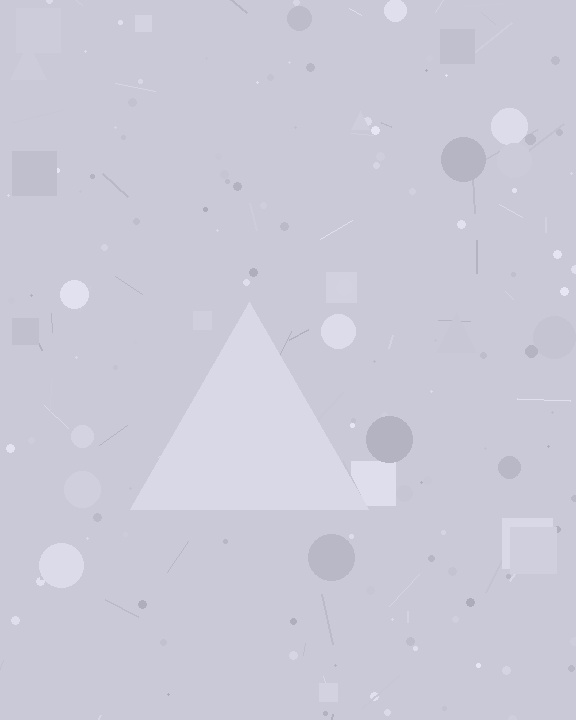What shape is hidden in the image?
A triangle is hidden in the image.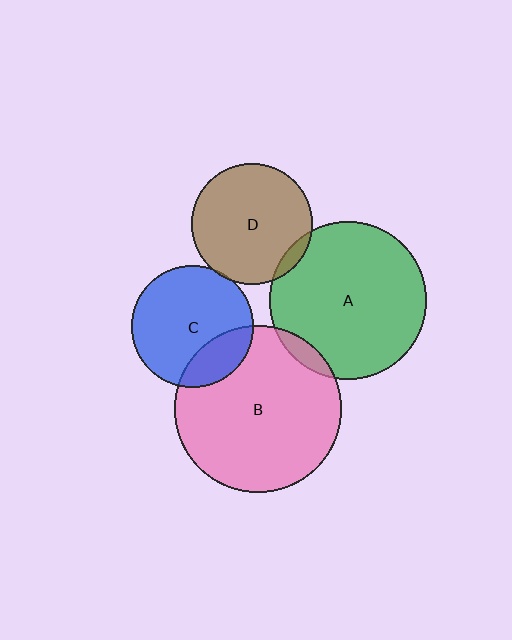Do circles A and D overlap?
Yes.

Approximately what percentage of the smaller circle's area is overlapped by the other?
Approximately 5%.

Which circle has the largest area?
Circle B (pink).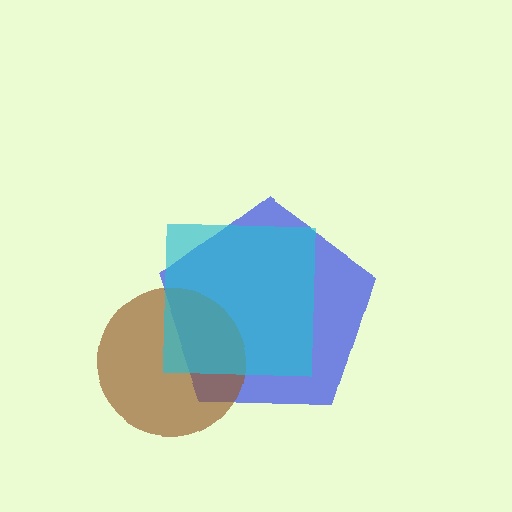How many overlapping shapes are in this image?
There are 3 overlapping shapes in the image.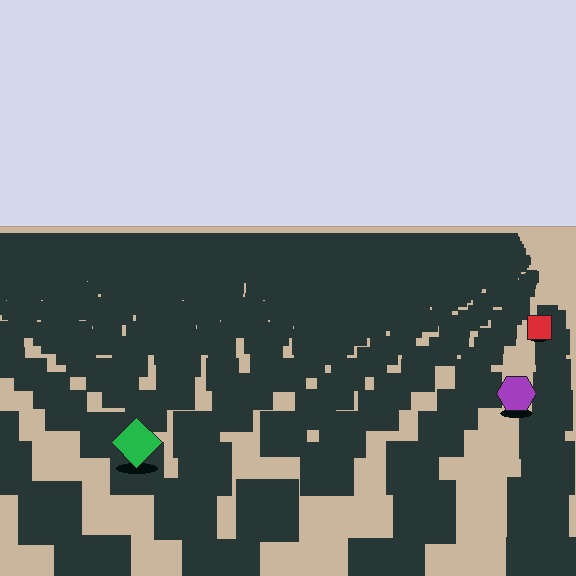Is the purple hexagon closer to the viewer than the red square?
Yes. The purple hexagon is closer — you can tell from the texture gradient: the ground texture is coarser near it.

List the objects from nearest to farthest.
From nearest to farthest: the green diamond, the purple hexagon, the red square.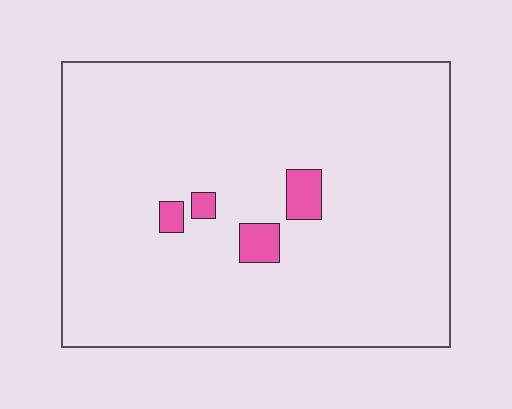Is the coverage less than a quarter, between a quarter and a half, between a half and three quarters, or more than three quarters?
Less than a quarter.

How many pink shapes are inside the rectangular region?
4.